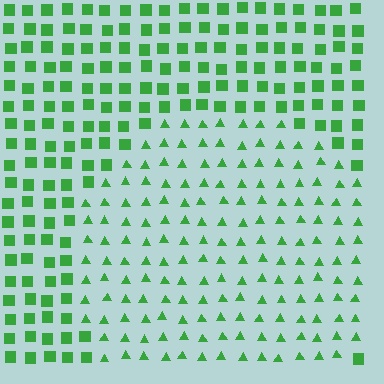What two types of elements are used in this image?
The image uses triangles inside the circle region and squares outside it.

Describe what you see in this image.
The image is filled with small green elements arranged in a uniform grid. A circle-shaped region contains triangles, while the surrounding area contains squares. The boundary is defined purely by the change in element shape.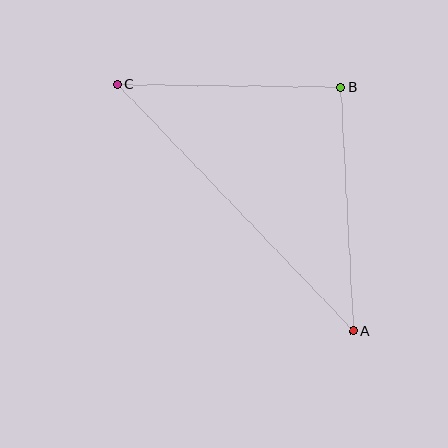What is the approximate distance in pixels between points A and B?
The distance between A and B is approximately 244 pixels.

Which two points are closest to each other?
Points B and C are closest to each other.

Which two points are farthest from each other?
Points A and C are farthest from each other.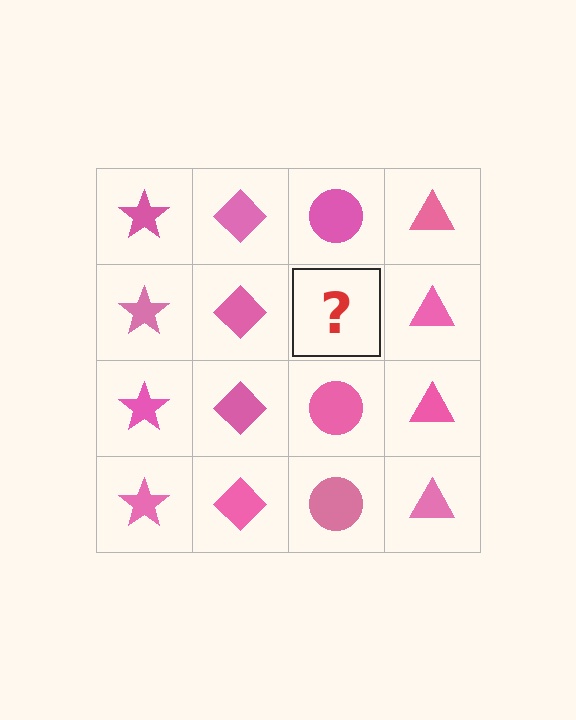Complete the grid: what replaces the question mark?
The question mark should be replaced with a pink circle.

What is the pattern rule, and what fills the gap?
The rule is that each column has a consistent shape. The gap should be filled with a pink circle.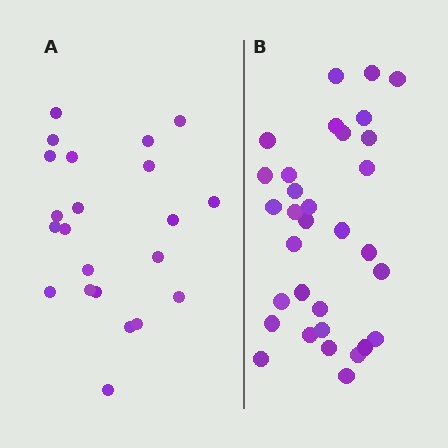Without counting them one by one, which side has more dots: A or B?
Region B (the right region) has more dots.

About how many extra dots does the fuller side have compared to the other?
Region B has roughly 10 or so more dots than region A.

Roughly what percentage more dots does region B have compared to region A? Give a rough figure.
About 45% more.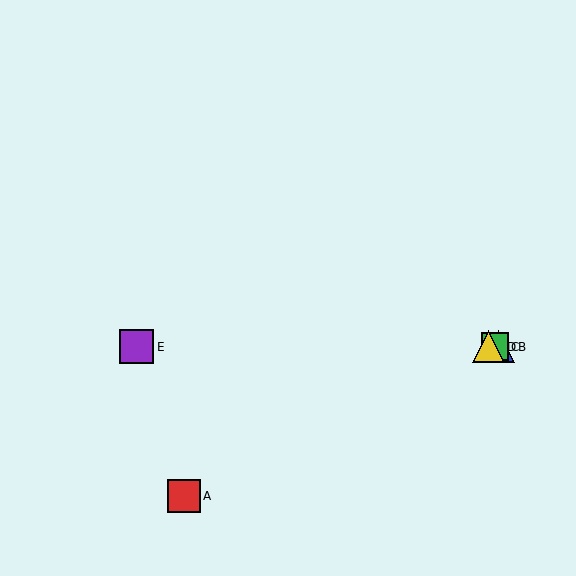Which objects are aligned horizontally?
Objects B, C, D, E are aligned horizontally.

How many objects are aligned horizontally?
4 objects (B, C, D, E) are aligned horizontally.